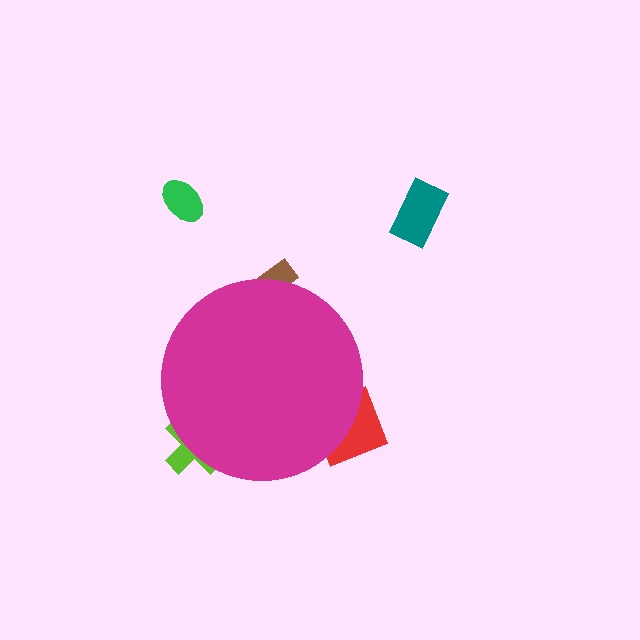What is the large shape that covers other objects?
A magenta circle.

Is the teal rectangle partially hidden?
No, the teal rectangle is fully visible.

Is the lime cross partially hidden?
Yes, the lime cross is partially hidden behind the magenta circle.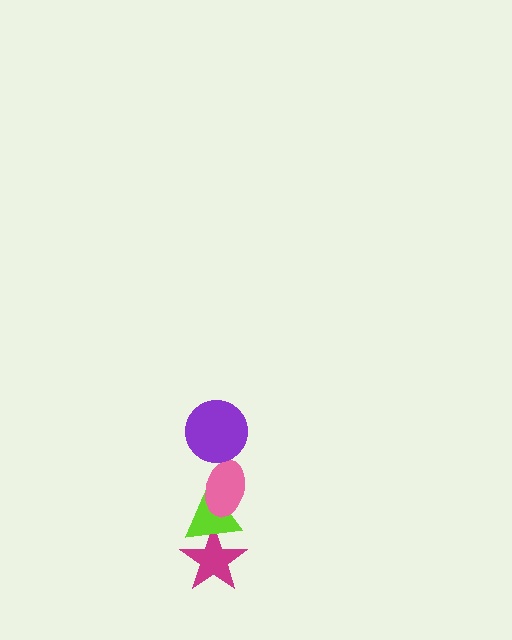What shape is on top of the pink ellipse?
The purple circle is on top of the pink ellipse.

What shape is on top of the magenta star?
The lime triangle is on top of the magenta star.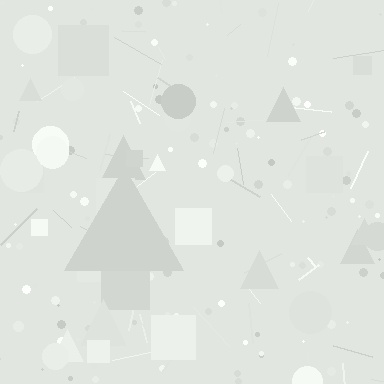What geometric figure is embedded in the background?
A triangle is embedded in the background.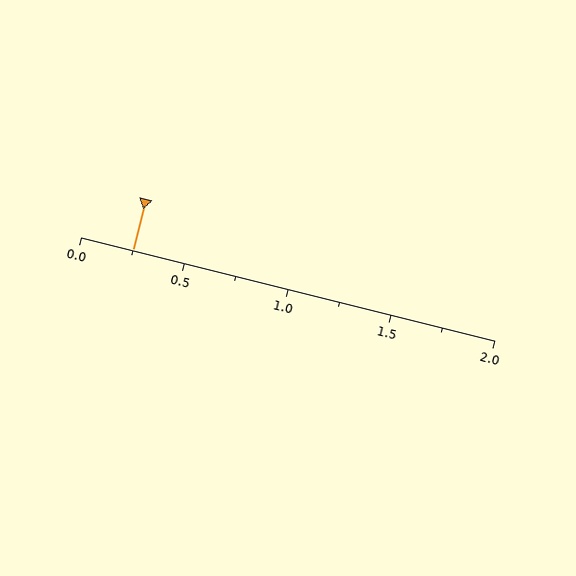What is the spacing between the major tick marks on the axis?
The major ticks are spaced 0.5 apart.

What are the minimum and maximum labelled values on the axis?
The axis runs from 0.0 to 2.0.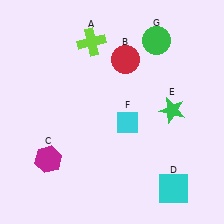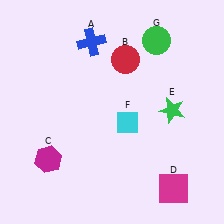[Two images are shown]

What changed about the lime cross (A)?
In Image 1, A is lime. In Image 2, it changed to blue.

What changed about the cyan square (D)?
In Image 1, D is cyan. In Image 2, it changed to magenta.